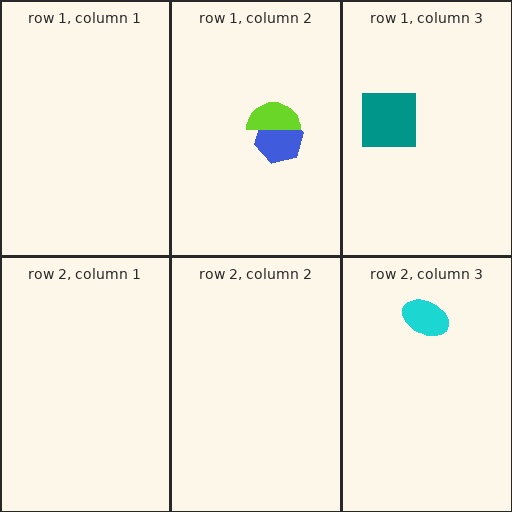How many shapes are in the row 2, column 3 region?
1.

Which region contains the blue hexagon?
The row 1, column 2 region.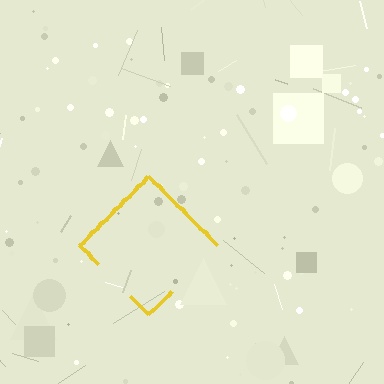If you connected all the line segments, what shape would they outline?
They would outline a diamond.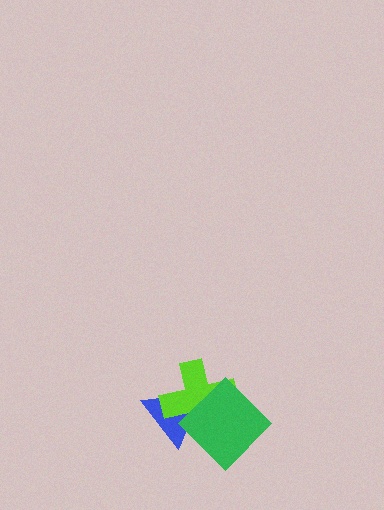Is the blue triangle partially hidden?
Yes, it is partially covered by another shape.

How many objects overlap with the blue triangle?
2 objects overlap with the blue triangle.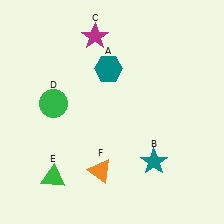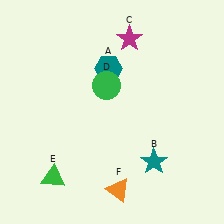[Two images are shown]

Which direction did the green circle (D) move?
The green circle (D) moved right.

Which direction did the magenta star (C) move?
The magenta star (C) moved right.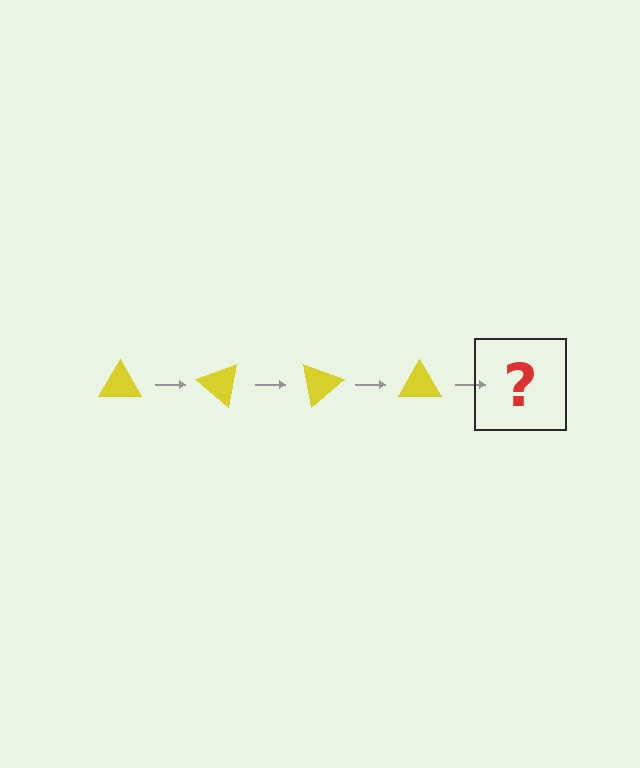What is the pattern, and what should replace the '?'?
The pattern is that the triangle rotates 40 degrees each step. The '?' should be a yellow triangle rotated 160 degrees.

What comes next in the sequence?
The next element should be a yellow triangle rotated 160 degrees.